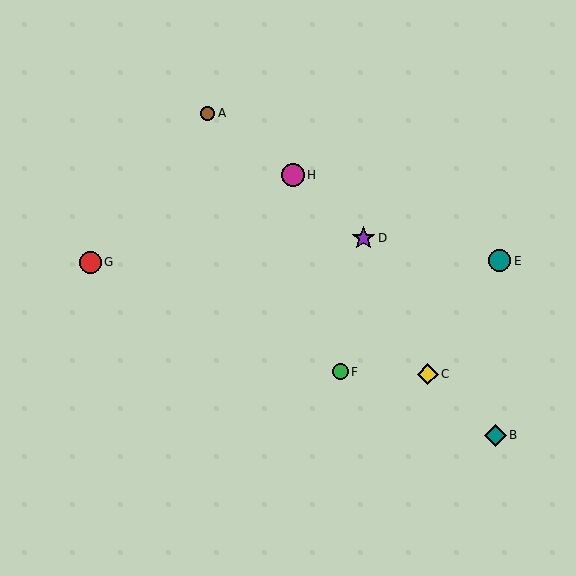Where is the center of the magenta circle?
The center of the magenta circle is at (293, 175).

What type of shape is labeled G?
Shape G is a red circle.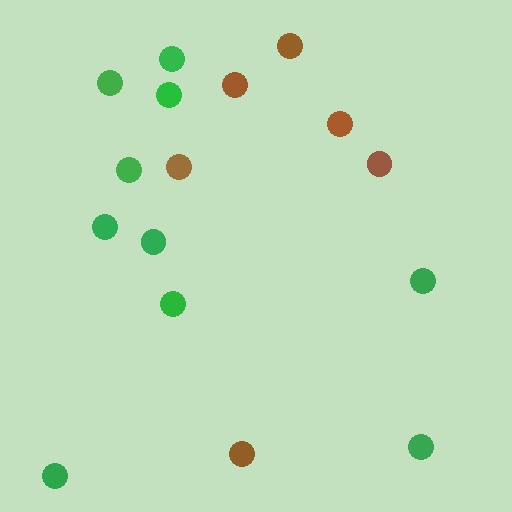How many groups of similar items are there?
There are 2 groups: one group of green circles (10) and one group of brown circles (6).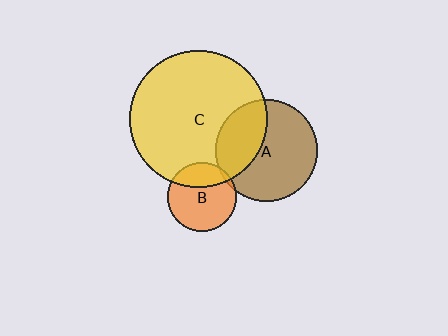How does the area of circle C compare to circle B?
Approximately 4.0 times.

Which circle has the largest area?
Circle C (yellow).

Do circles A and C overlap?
Yes.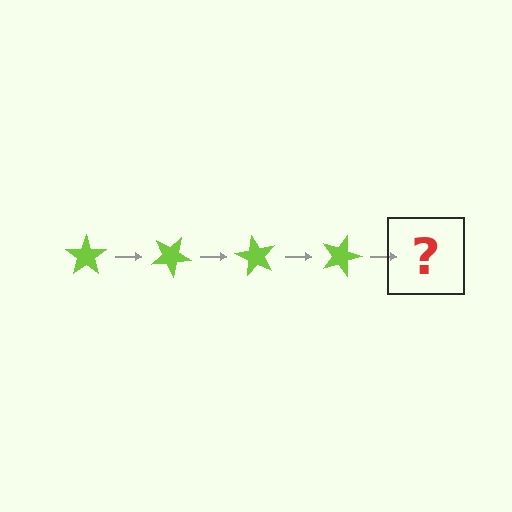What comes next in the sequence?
The next element should be a lime star rotated 120 degrees.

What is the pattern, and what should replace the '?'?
The pattern is that the star rotates 30 degrees each step. The '?' should be a lime star rotated 120 degrees.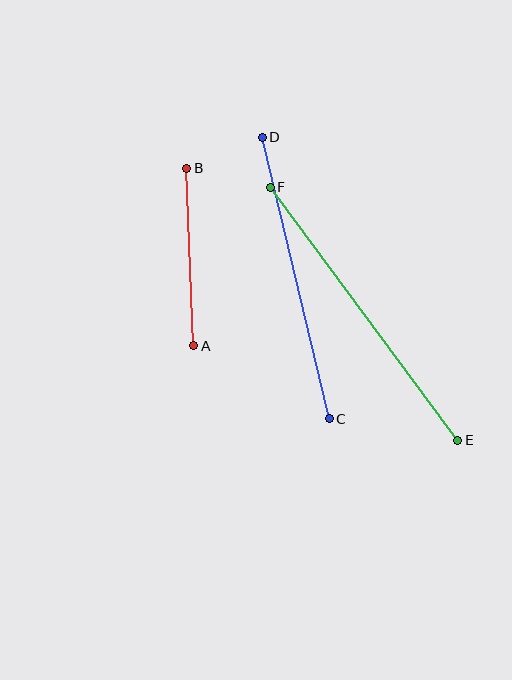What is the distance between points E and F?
The distance is approximately 315 pixels.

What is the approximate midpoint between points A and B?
The midpoint is at approximately (190, 257) pixels.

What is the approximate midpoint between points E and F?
The midpoint is at approximately (364, 314) pixels.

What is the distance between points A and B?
The distance is approximately 178 pixels.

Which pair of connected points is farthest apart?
Points E and F are farthest apart.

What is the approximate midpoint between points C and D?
The midpoint is at approximately (296, 278) pixels.